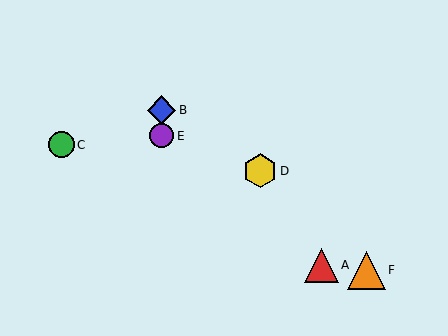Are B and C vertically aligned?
No, B is at x≈162 and C is at x≈61.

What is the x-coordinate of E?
Object E is at x≈162.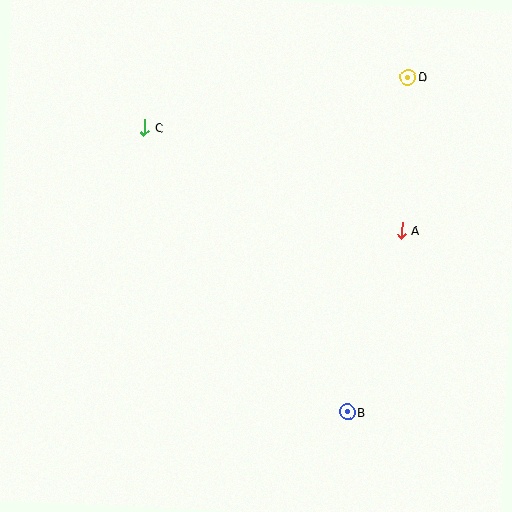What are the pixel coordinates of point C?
Point C is at (145, 127).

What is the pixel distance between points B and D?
The distance between B and D is 341 pixels.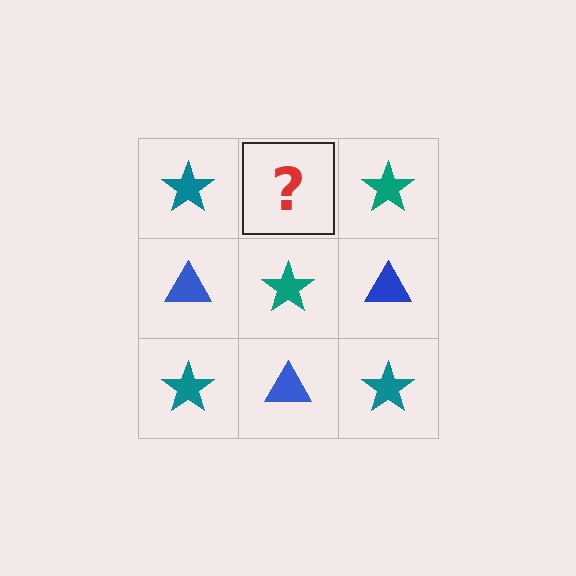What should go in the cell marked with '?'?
The missing cell should contain a blue triangle.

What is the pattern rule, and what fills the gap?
The rule is that it alternates teal star and blue triangle in a checkerboard pattern. The gap should be filled with a blue triangle.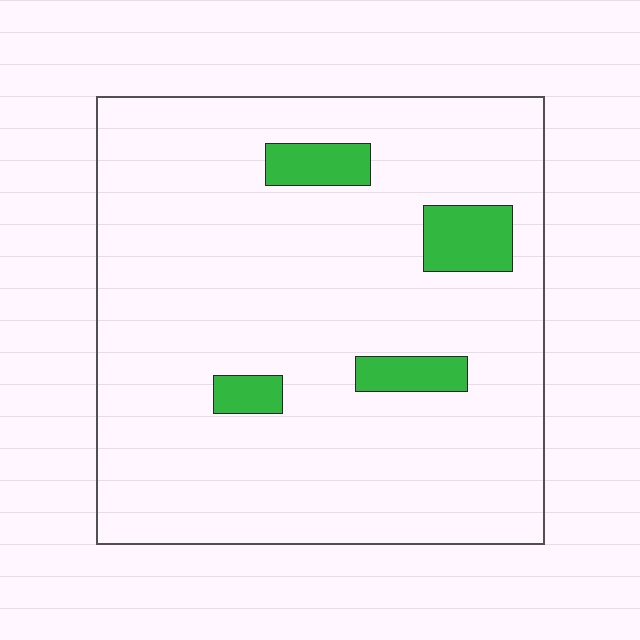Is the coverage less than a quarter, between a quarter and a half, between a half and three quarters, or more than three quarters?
Less than a quarter.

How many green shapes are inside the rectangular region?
4.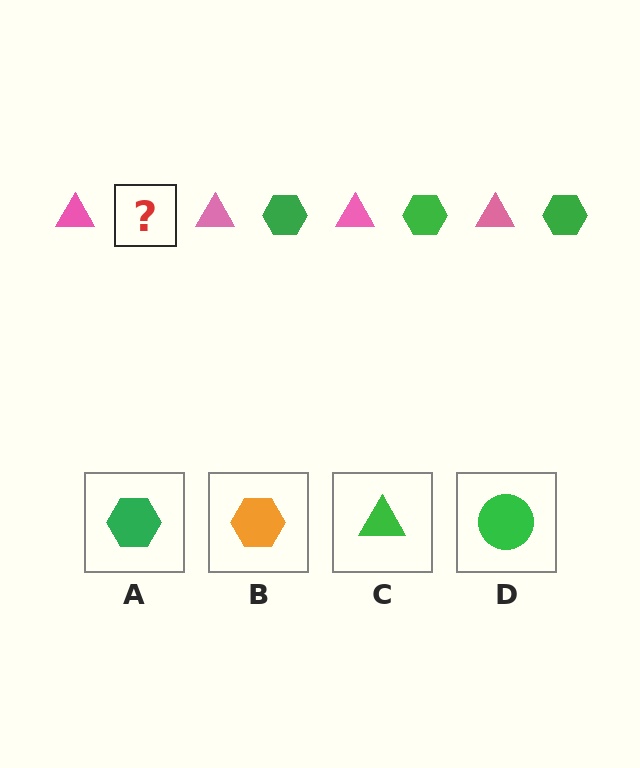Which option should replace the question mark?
Option A.